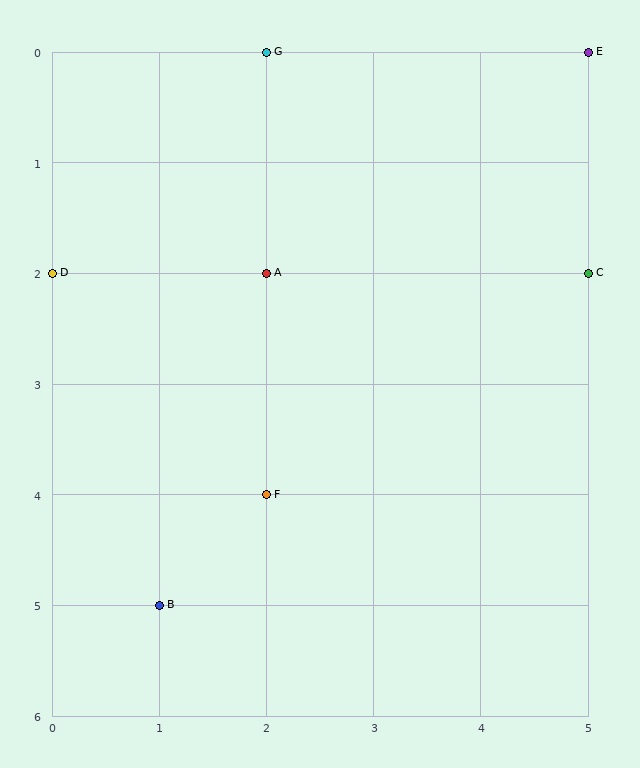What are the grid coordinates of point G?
Point G is at grid coordinates (2, 0).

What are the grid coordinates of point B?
Point B is at grid coordinates (1, 5).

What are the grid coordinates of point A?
Point A is at grid coordinates (2, 2).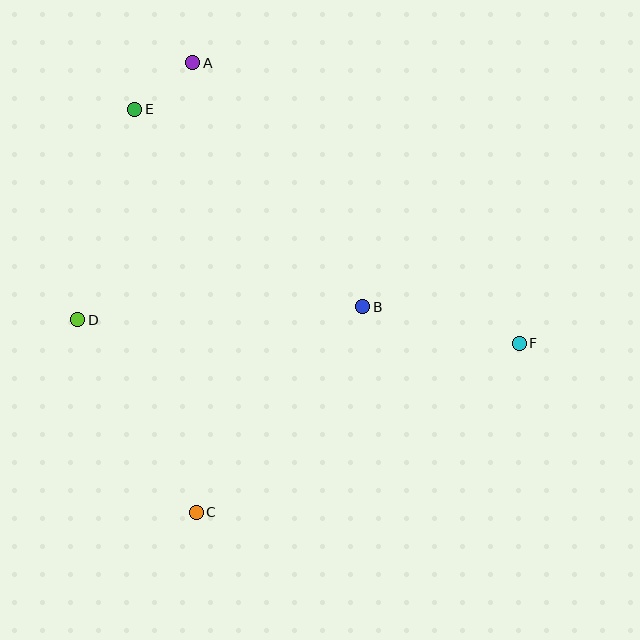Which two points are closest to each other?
Points A and E are closest to each other.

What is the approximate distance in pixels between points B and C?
The distance between B and C is approximately 264 pixels.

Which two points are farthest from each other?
Points E and F are farthest from each other.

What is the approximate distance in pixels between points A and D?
The distance between A and D is approximately 282 pixels.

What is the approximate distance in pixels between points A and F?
The distance between A and F is approximately 430 pixels.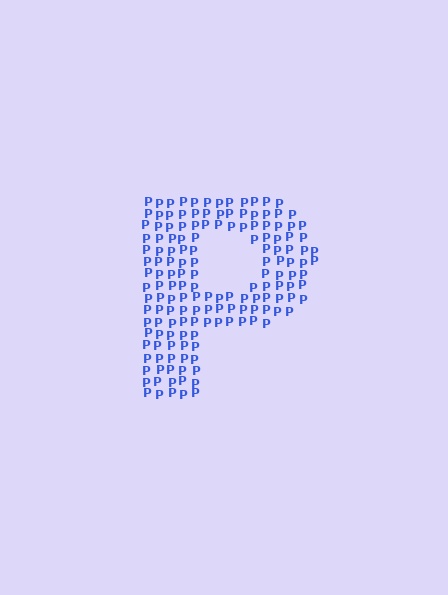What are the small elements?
The small elements are letter P's.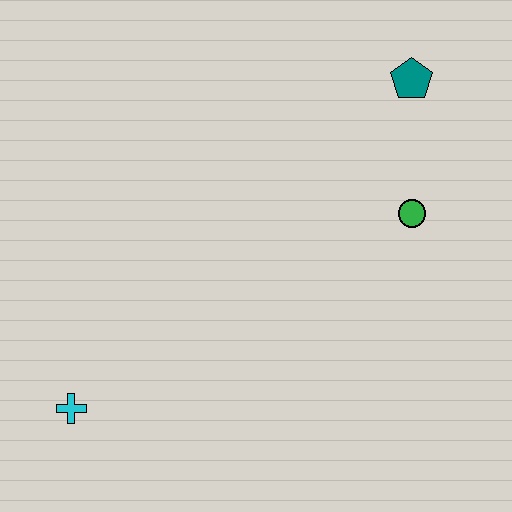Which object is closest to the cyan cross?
The green circle is closest to the cyan cross.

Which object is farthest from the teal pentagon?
The cyan cross is farthest from the teal pentagon.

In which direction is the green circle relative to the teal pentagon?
The green circle is below the teal pentagon.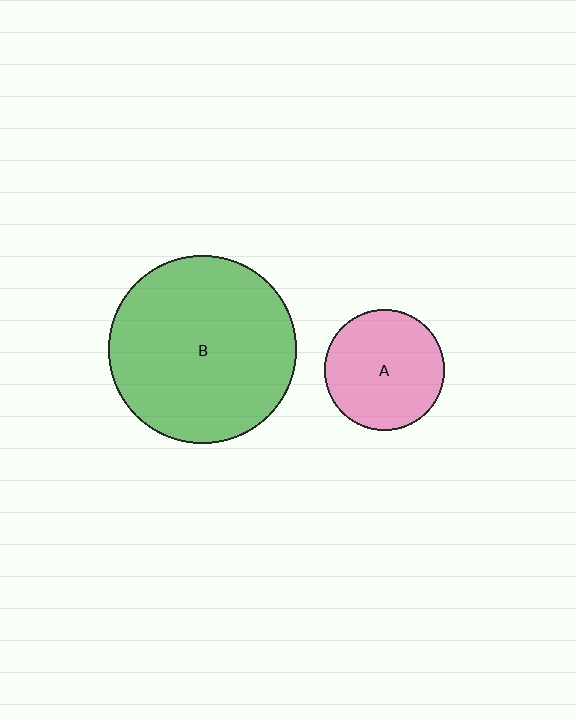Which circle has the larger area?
Circle B (green).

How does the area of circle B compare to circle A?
Approximately 2.5 times.